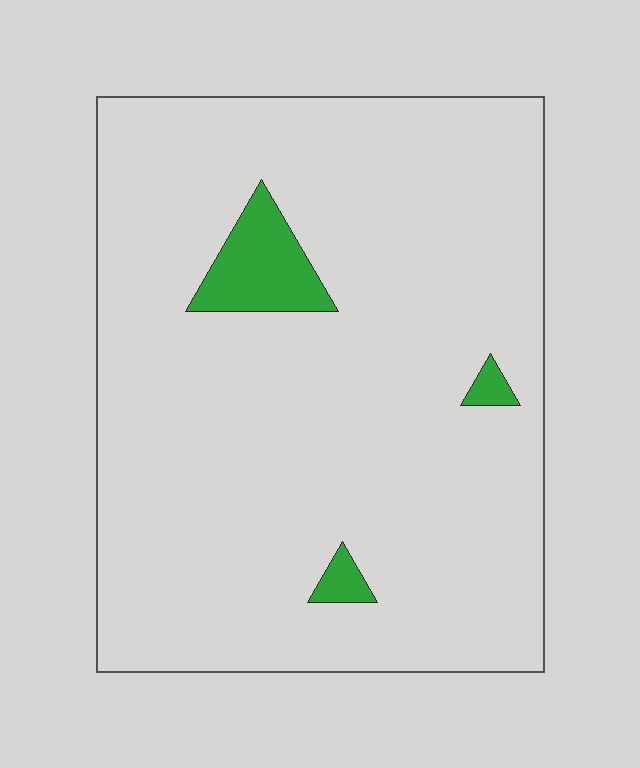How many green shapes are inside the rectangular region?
3.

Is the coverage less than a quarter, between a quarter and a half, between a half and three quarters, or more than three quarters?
Less than a quarter.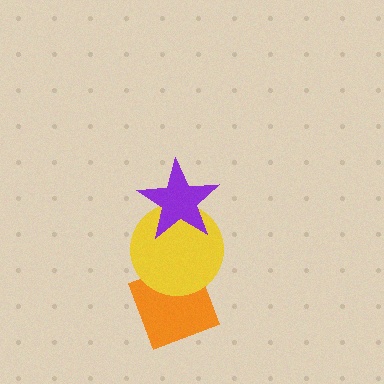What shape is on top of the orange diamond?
The yellow circle is on top of the orange diamond.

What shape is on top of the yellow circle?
The purple star is on top of the yellow circle.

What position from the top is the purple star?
The purple star is 1st from the top.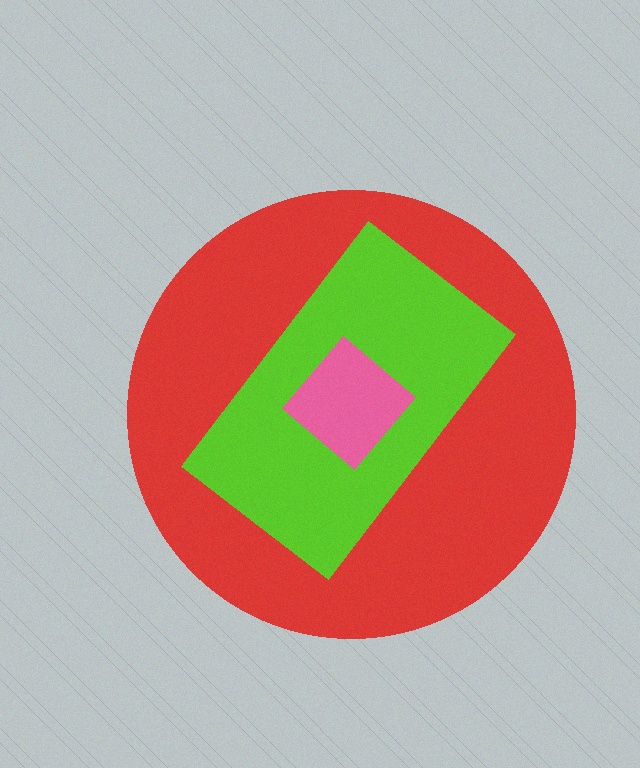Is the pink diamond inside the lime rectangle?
Yes.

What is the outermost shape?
The red circle.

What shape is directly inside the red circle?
The lime rectangle.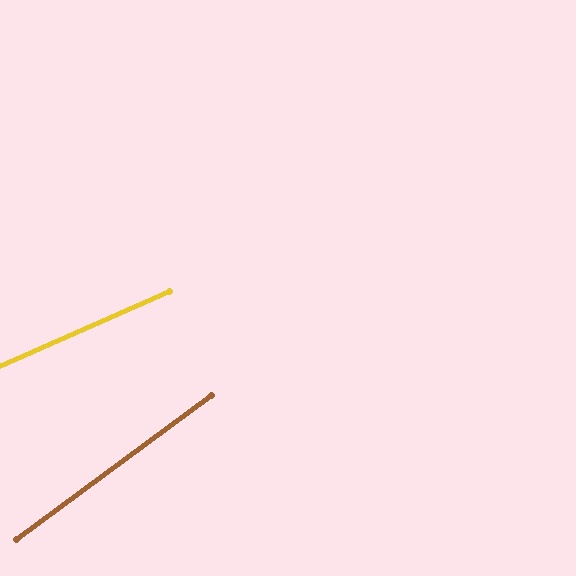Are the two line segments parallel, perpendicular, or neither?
Neither parallel nor perpendicular — they differ by about 13°.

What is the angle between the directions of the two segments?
Approximately 13 degrees.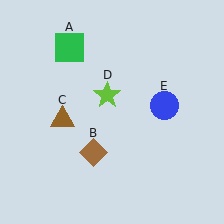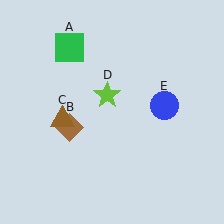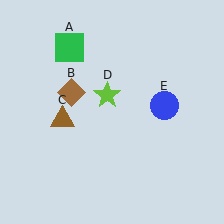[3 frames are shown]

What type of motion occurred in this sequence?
The brown diamond (object B) rotated clockwise around the center of the scene.